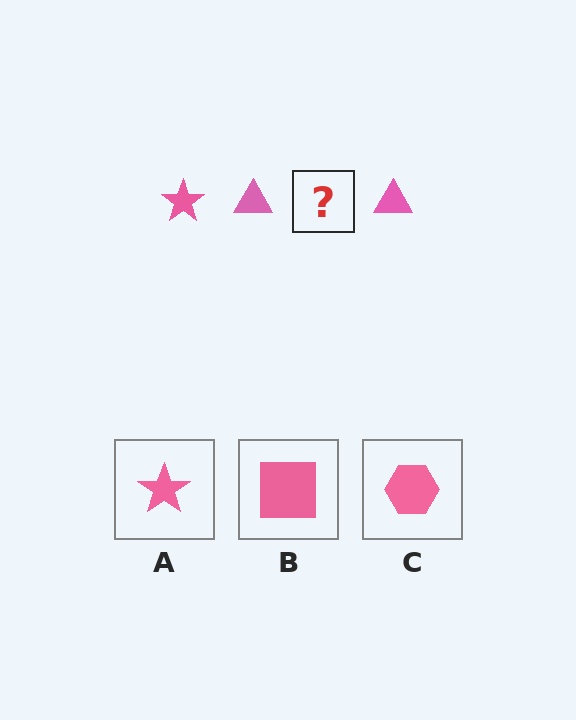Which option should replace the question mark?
Option A.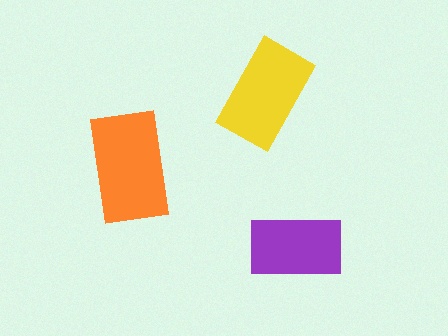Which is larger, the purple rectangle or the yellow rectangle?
The yellow one.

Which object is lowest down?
The purple rectangle is bottommost.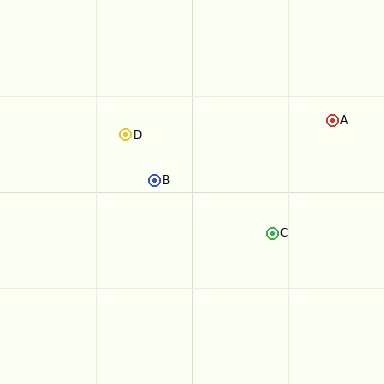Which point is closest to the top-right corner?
Point A is closest to the top-right corner.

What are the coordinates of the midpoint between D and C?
The midpoint between D and C is at (199, 184).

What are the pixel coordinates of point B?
Point B is at (154, 180).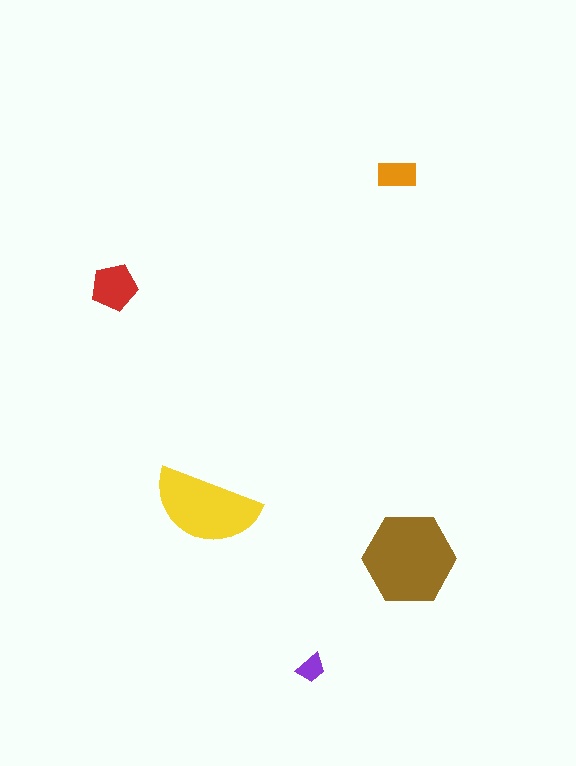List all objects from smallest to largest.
The purple trapezoid, the orange rectangle, the red pentagon, the yellow semicircle, the brown hexagon.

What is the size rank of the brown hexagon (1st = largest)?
1st.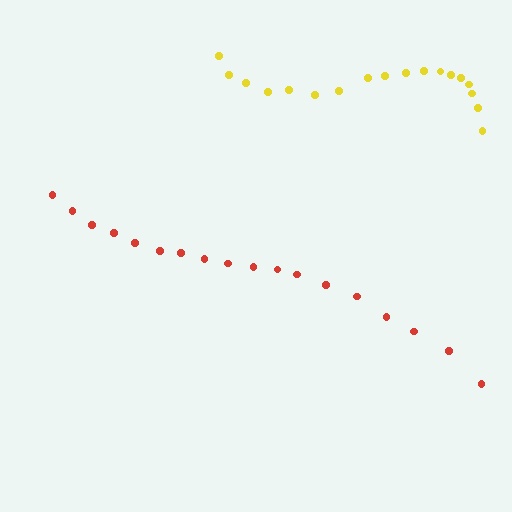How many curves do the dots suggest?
There are 2 distinct paths.